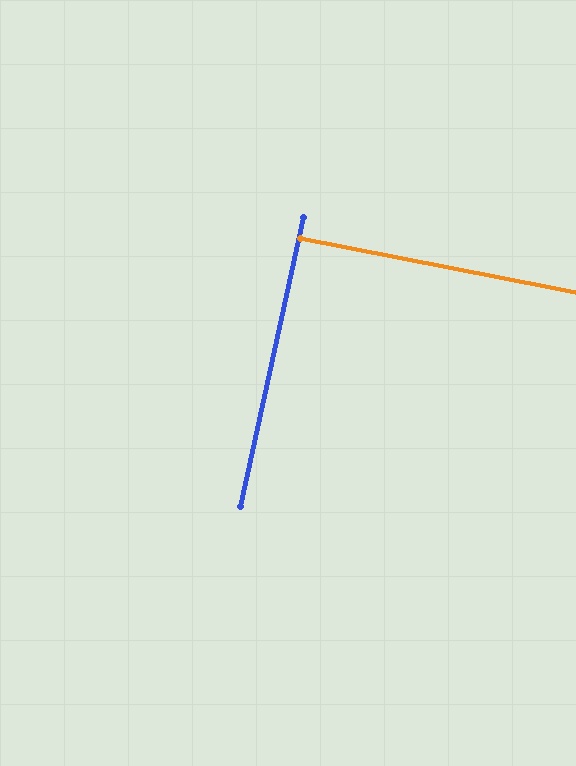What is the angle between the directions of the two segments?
Approximately 89 degrees.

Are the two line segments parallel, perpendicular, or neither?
Perpendicular — they meet at approximately 89°.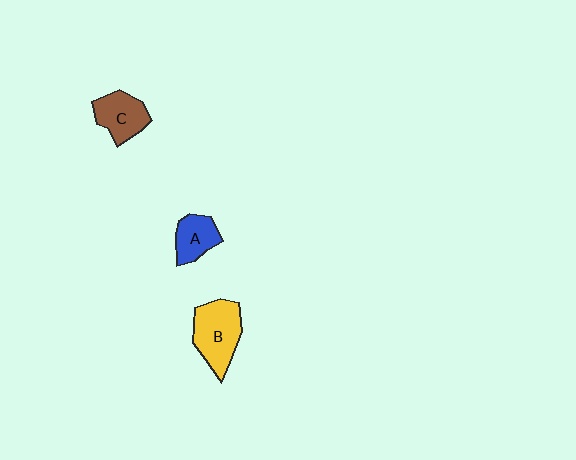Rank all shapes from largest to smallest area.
From largest to smallest: B (yellow), C (brown), A (blue).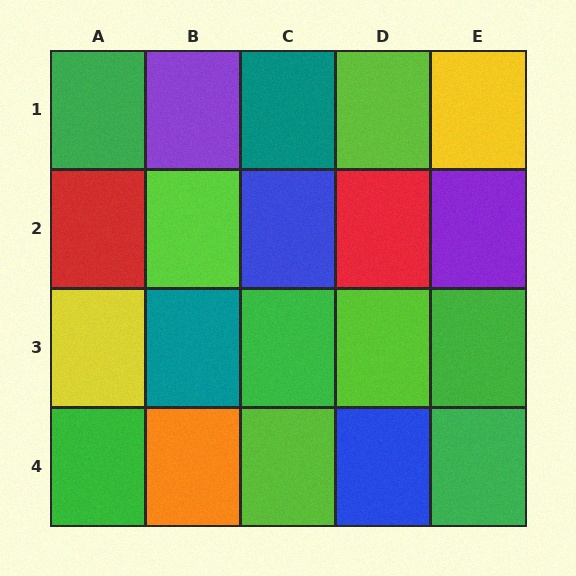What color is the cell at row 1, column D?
Lime.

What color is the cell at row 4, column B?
Orange.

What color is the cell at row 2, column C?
Blue.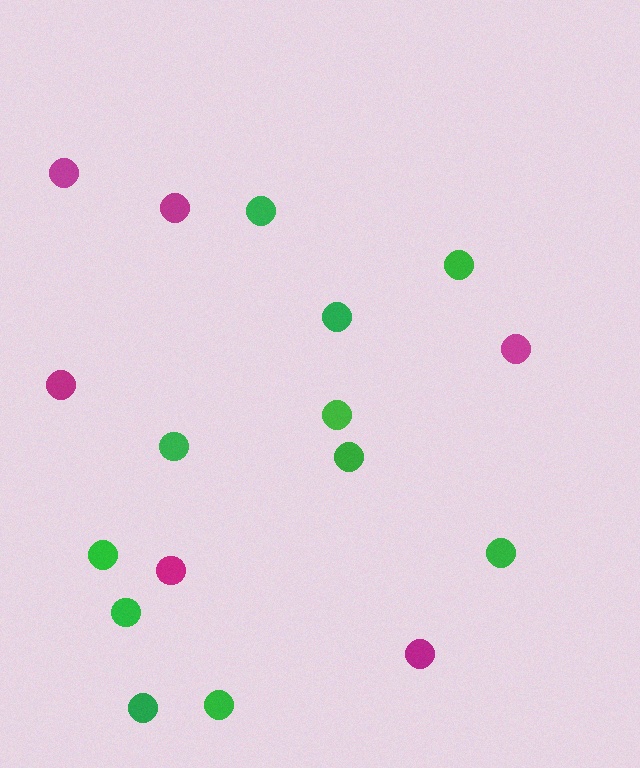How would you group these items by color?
There are 2 groups: one group of green circles (11) and one group of magenta circles (6).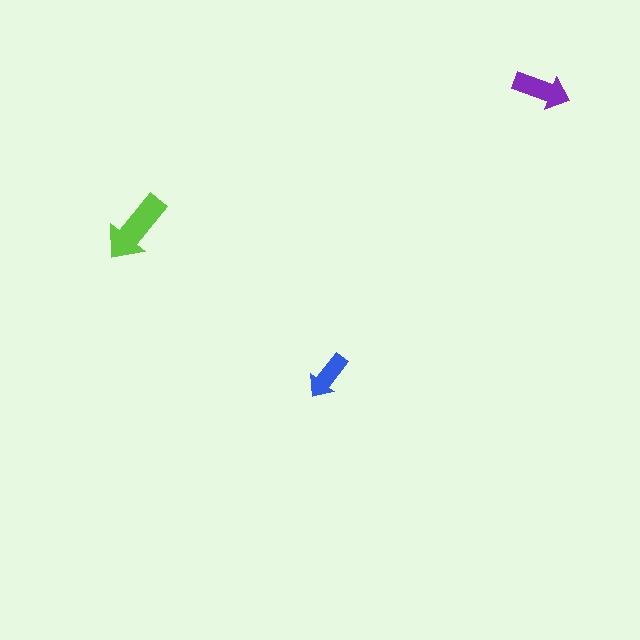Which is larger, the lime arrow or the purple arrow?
The lime one.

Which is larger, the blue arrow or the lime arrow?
The lime one.